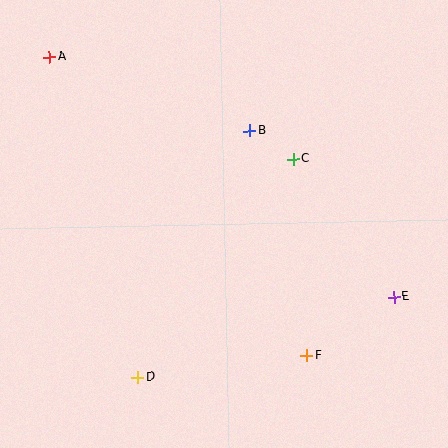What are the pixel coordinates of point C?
Point C is at (293, 159).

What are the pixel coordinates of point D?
Point D is at (138, 377).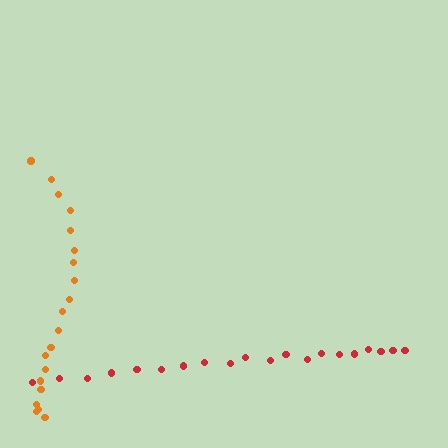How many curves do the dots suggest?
There are 2 distinct paths.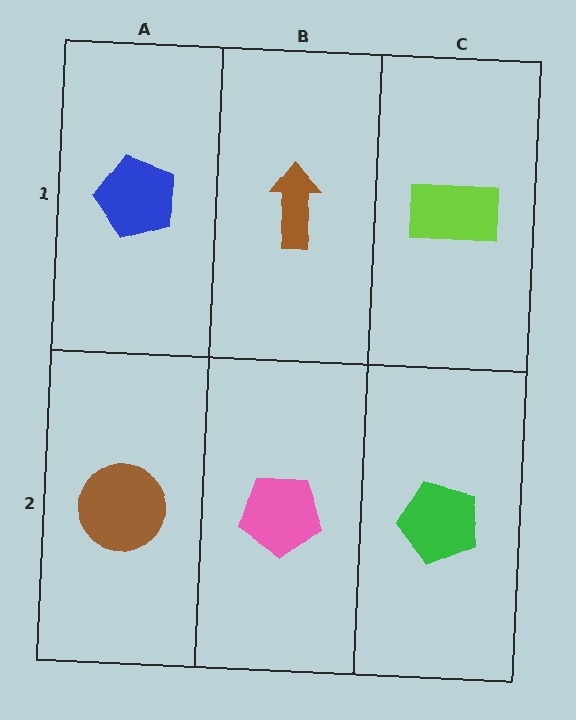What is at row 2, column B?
A pink pentagon.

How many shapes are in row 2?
3 shapes.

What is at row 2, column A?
A brown circle.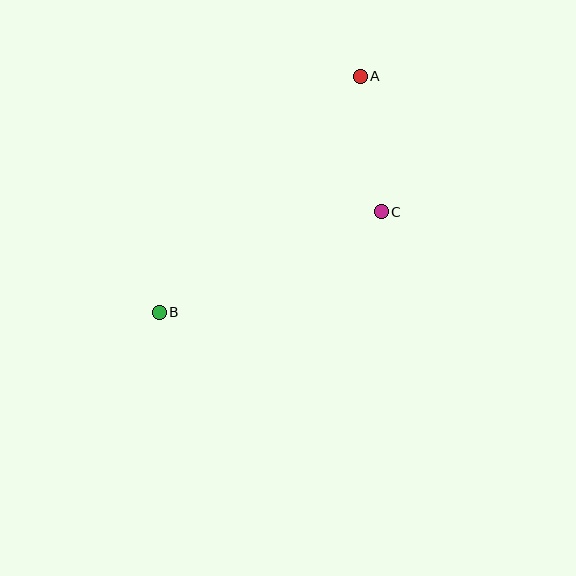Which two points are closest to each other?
Points A and C are closest to each other.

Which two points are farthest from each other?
Points A and B are farthest from each other.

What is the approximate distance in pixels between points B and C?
The distance between B and C is approximately 243 pixels.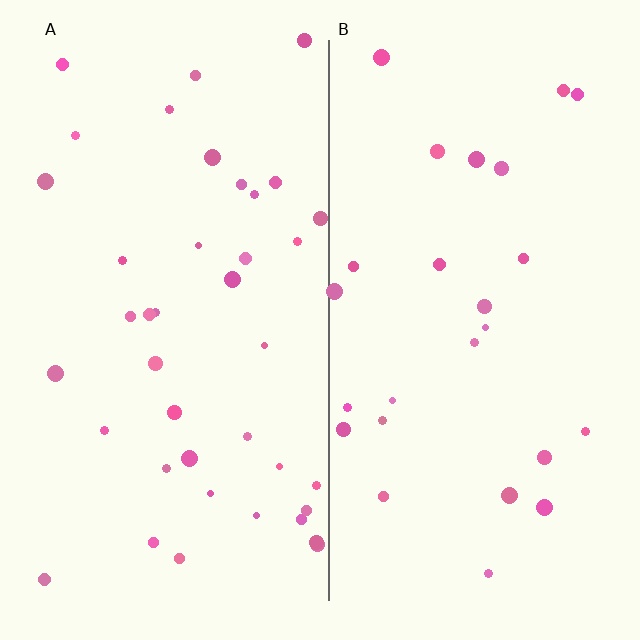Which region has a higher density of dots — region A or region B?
A (the left).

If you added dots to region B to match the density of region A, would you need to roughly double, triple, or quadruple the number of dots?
Approximately double.